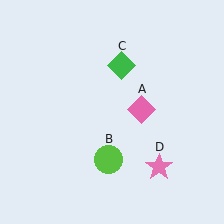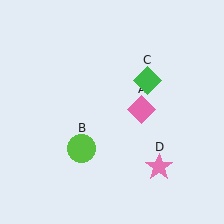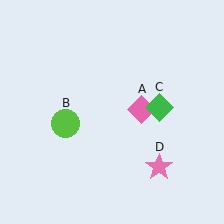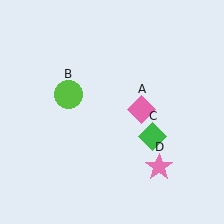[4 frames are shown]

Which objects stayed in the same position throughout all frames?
Pink diamond (object A) and pink star (object D) remained stationary.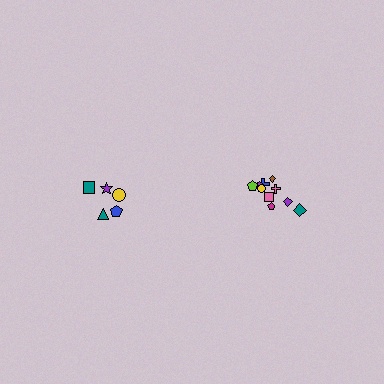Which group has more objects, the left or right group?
The right group.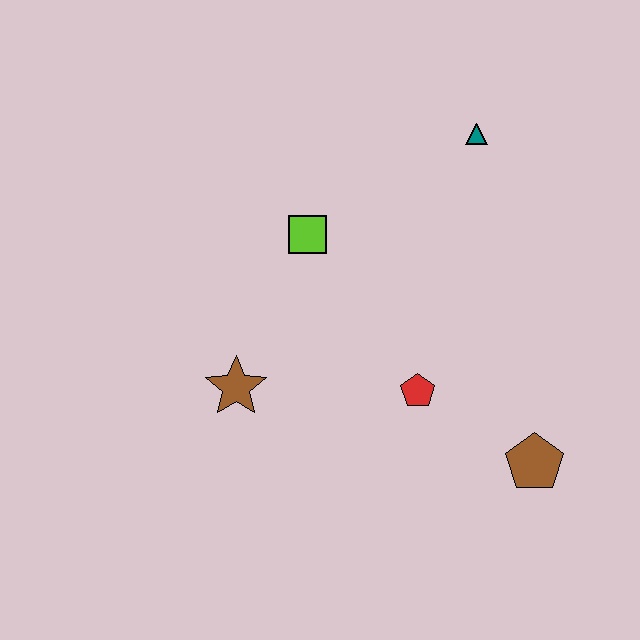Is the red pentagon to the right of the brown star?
Yes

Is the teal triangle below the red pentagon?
No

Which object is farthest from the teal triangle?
The brown star is farthest from the teal triangle.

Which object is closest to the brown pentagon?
The red pentagon is closest to the brown pentagon.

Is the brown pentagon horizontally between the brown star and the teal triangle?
No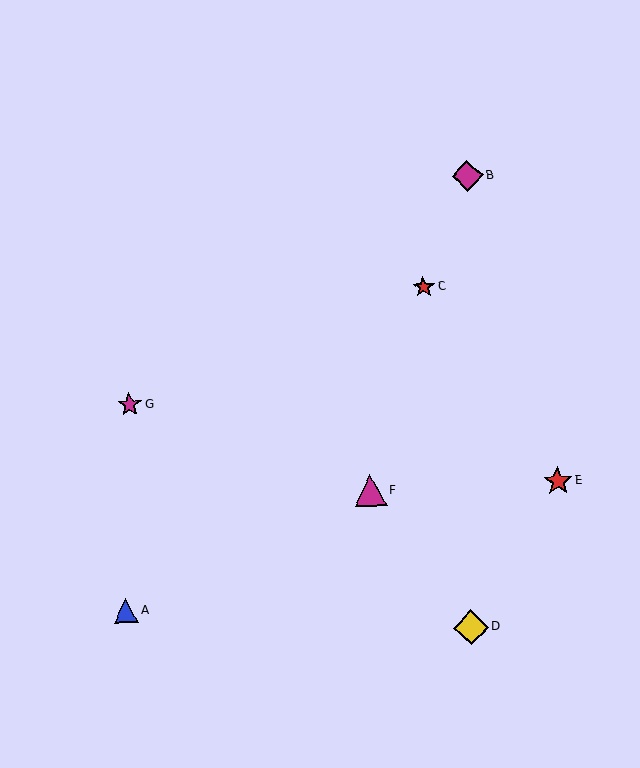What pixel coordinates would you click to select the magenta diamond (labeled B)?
Click at (467, 176) to select the magenta diamond B.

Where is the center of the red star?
The center of the red star is at (558, 481).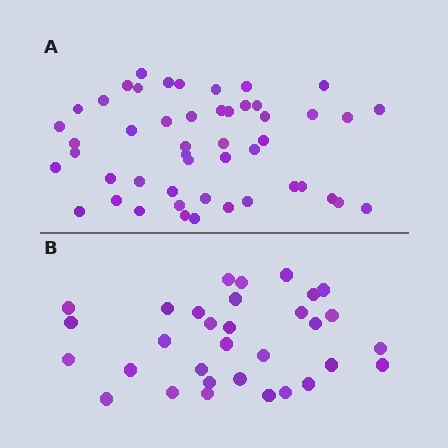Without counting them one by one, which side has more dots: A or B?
Region A (the top region) has more dots.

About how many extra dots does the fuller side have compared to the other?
Region A has approximately 15 more dots than region B.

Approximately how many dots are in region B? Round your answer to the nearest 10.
About 30 dots. (The exact count is 32, which rounds to 30.)